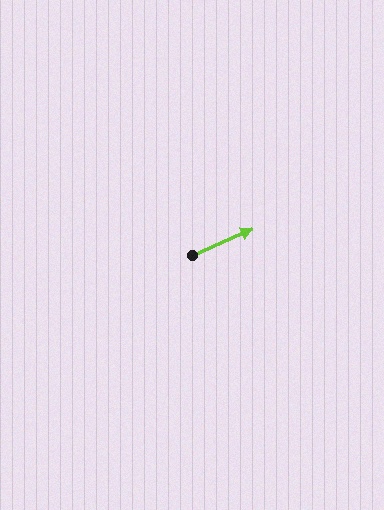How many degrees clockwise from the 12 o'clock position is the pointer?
Approximately 67 degrees.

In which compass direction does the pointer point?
Northeast.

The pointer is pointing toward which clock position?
Roughly 2 o'clock.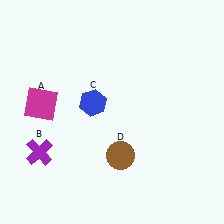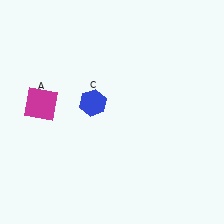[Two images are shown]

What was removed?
The purple cross (B), the brown circle (D) were removed in Image 2.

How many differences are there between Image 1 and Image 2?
There are 2 differences between the two images.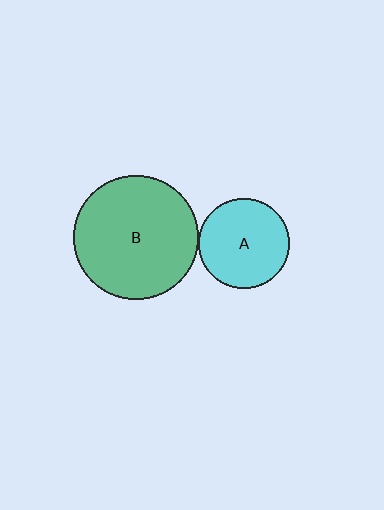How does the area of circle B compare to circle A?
Approximately 1.9 times.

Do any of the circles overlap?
No, none of the circles overlap.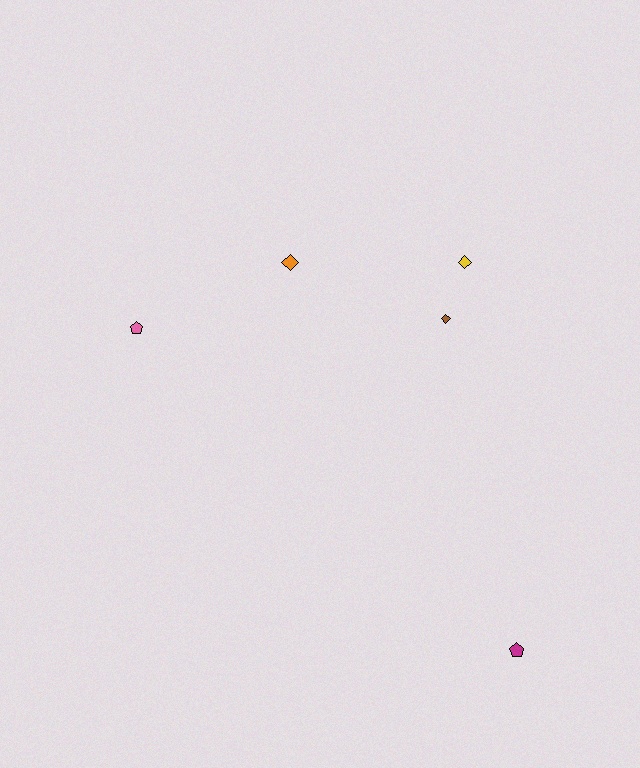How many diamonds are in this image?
There are 3 diamonds.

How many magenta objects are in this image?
There is 1 magenta object.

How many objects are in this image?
There are 5 objects.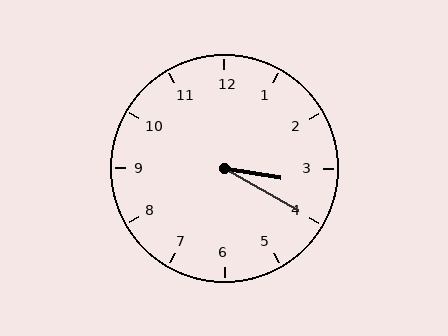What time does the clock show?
3:20.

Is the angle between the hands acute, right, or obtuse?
It is acute.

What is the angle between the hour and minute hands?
Approximately 20 degrees.